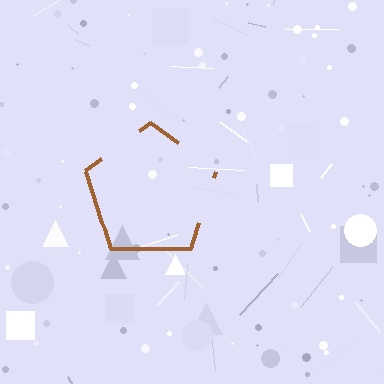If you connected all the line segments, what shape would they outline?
They would outline a pentagon.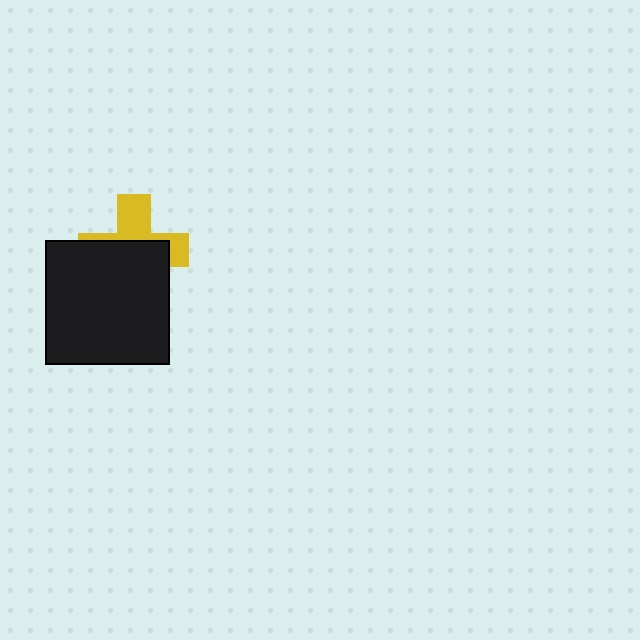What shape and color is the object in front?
The object in front is a black square.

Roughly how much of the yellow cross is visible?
A small part of it is visible (roughly 40%).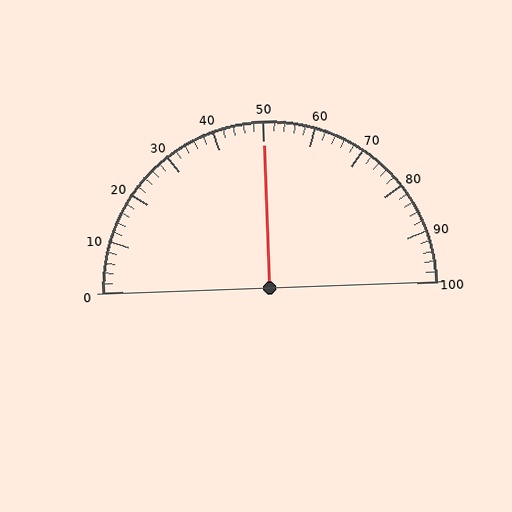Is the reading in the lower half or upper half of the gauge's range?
The reading is in the upper half of the range (0 to 100).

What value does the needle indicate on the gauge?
The needle indicates approximately 50.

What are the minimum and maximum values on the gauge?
The gauge ranges from 0 to 100.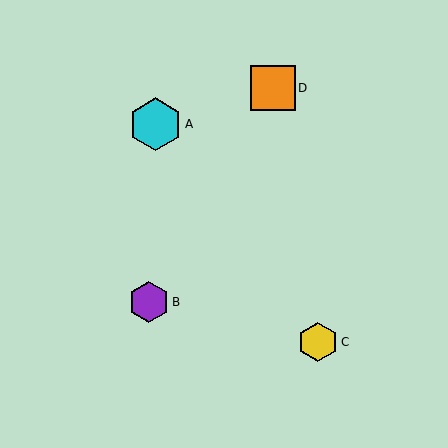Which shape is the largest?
The cyan hexagon (labeled A) is the largest.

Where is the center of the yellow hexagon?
The center of the yellow hexagon is at (318, 342).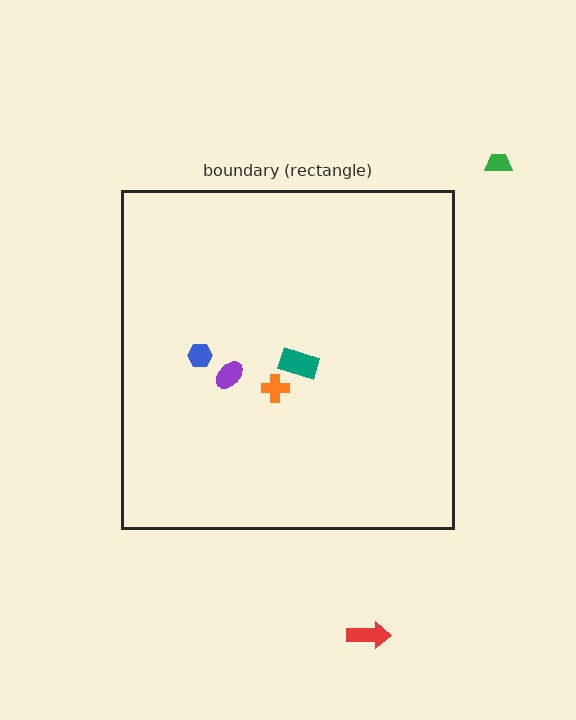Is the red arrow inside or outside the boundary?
Outside.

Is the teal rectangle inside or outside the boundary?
Inside.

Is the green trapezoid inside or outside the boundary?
Outside.